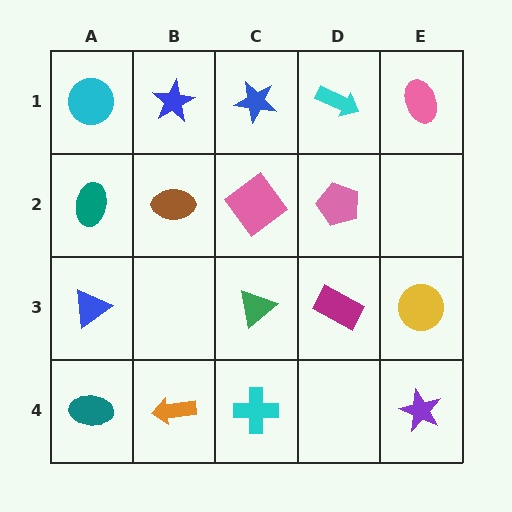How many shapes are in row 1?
5 shapes.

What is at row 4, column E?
A purple star.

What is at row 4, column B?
An orange arrow.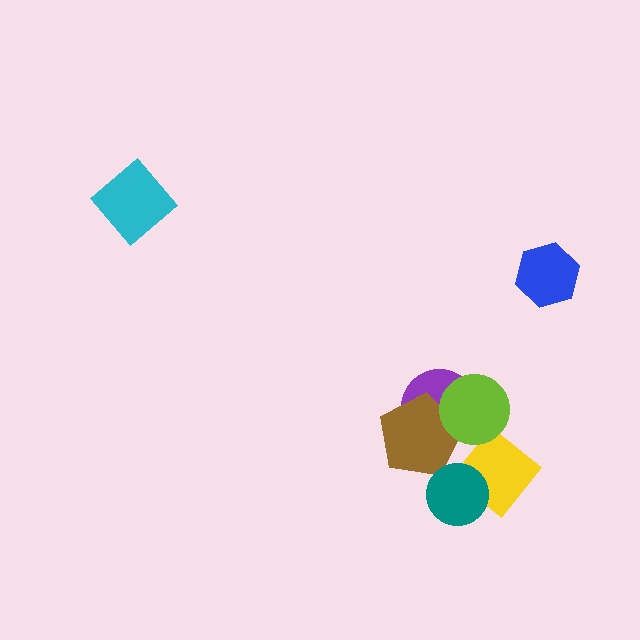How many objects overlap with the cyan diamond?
0 objects overlap with the cyan diamond.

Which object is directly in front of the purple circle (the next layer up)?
The brown pentagon is directly in front of the purple circle.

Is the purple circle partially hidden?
Yes, it is partially covered by another shape.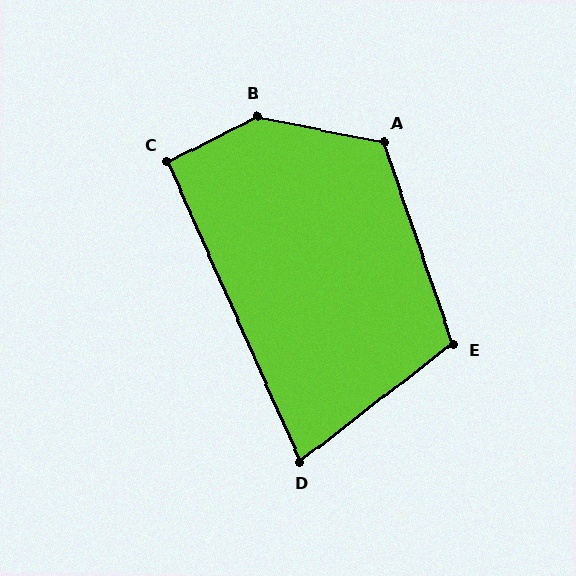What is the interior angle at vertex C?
Approximately 93 degrees (approximately right).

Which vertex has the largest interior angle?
B, at approximately 141 degrees.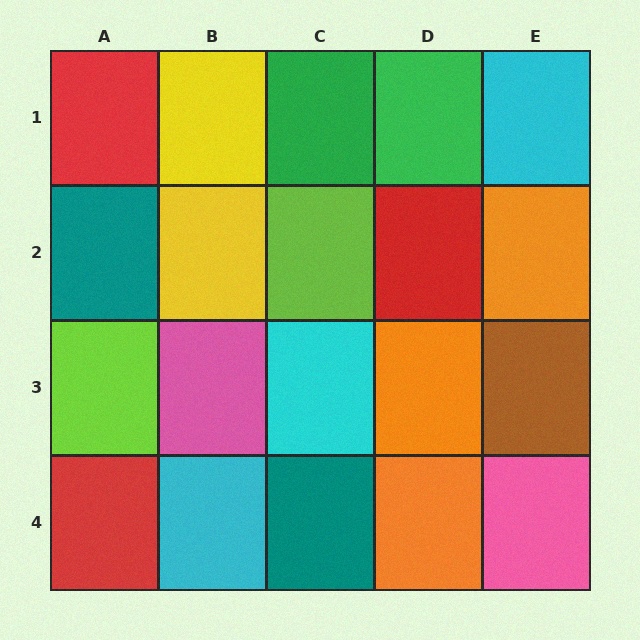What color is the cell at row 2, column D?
Red.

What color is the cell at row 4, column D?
Orange.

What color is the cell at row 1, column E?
Cyan.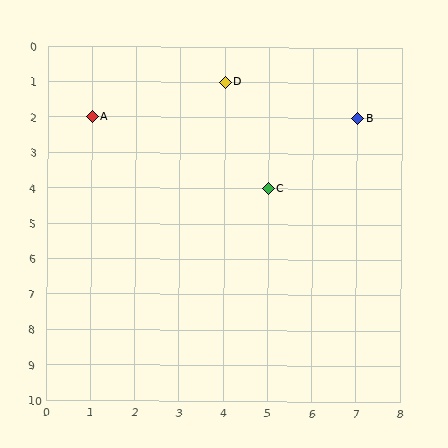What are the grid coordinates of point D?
Point D is at grid coordinates (4, 1).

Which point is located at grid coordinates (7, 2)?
Point B is at (7, 2).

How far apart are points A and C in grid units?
Points A and C are 4 columns and 2 rows apart (about 4.5 grid units diagonally).